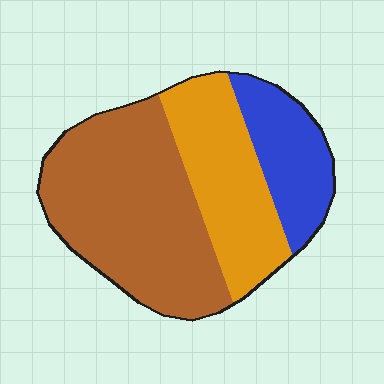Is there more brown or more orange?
Brown.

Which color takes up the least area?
Blue, at roughly 20%.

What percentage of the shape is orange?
Orange covers around 30% of the shape.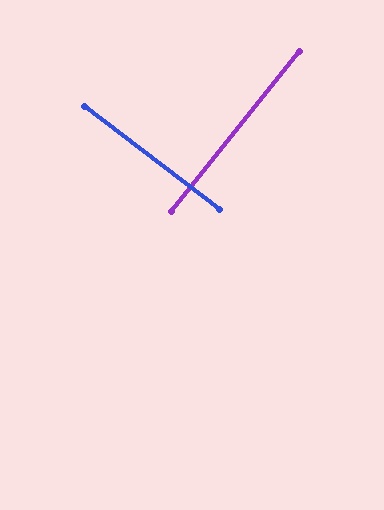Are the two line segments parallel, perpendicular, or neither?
Perpendicular — they meet at approximately 89°.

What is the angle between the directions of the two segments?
Approximately 89 degrees.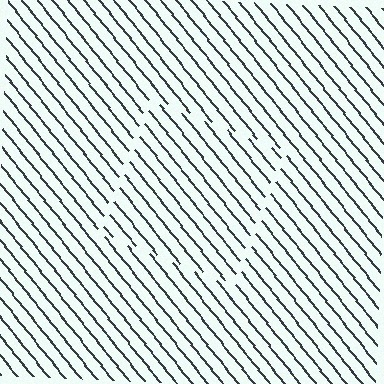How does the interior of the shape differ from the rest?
The interior of the shape contains the same grating, shifted by half a period — the contour is defined by the phase discontinuity where line-ends from the inner and outer gratings abut.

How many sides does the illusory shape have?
4 sides — the line-ends trace a square.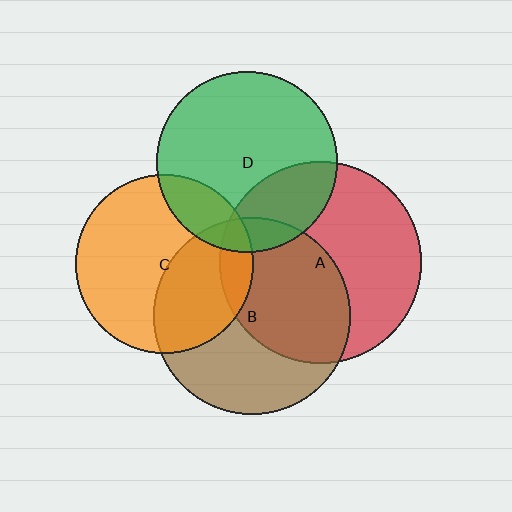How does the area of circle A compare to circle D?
Approximately 1.2 times.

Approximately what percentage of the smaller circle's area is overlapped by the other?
Approximately 10%.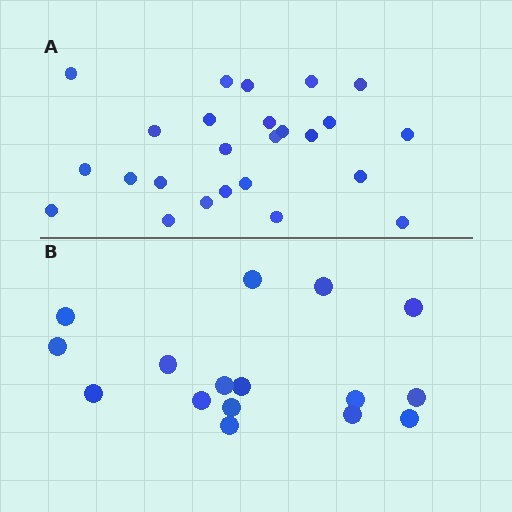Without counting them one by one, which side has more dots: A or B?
Region A (the top region) has more dots.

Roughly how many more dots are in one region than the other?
Region A has roughly 8 or so more dots than region B.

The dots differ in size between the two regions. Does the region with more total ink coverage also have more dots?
No. Region B has more total ink coverage because its dots are larger, but region A actually contains more individual dots. Total area can be misleading — the number of items is what matters here.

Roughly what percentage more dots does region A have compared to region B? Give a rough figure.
About 55% more.